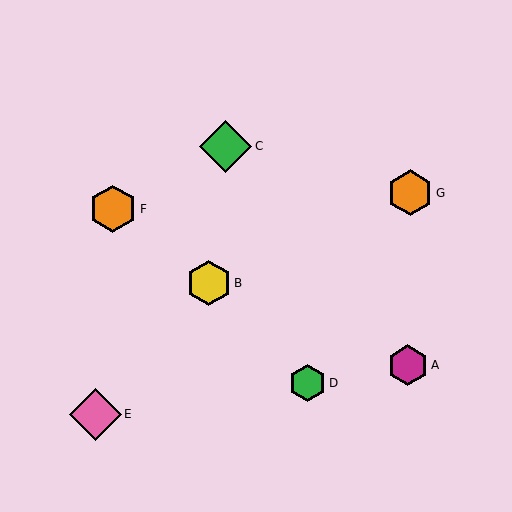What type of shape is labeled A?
Shape A is a magenta hexagon.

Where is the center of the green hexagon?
The center of the green hexagon is at (307, 383).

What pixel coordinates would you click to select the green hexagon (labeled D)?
Click at (307, 383) to select the green hexagon D.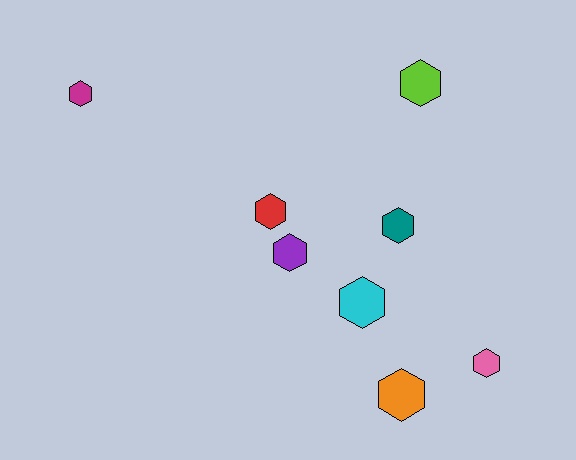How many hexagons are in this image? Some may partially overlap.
There are 8 hexagons.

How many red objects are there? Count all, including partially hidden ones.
There is 1 red object.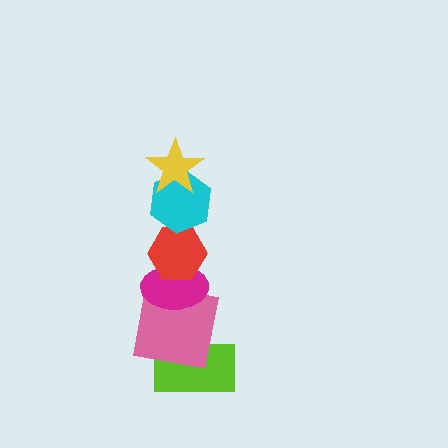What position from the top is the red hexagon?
The red hexagon is 3rd from the top.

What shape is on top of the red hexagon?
The cyan hexagon is on top of the red hexagon.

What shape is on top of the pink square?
The magenta ellipse is on top of the pink square.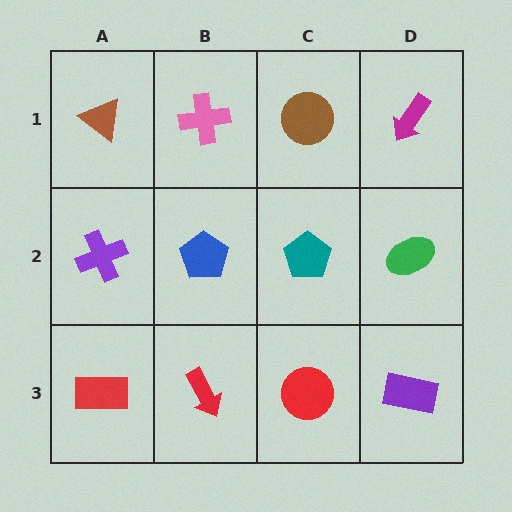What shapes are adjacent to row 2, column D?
A magenta arrow (row 1, column D), a purple rectangle (row 3, column D), a teal pentagon (row 2, column C).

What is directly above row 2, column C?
A brown circle.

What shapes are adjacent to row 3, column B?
A blue pentagon (row 2, column B), a red rectangle (row 3, column A), a red circle (row 3, column C).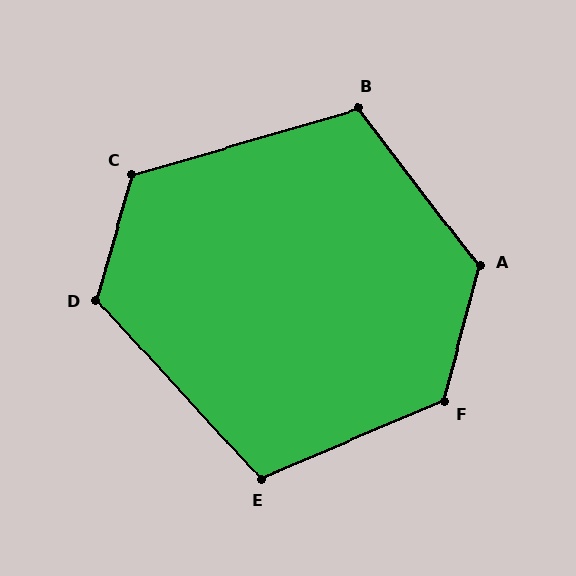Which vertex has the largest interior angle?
F, at approximately 128 degrees.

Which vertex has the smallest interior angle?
E, at approximately 110 degrees.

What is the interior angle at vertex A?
Approximately 128 degrees (obtuse).